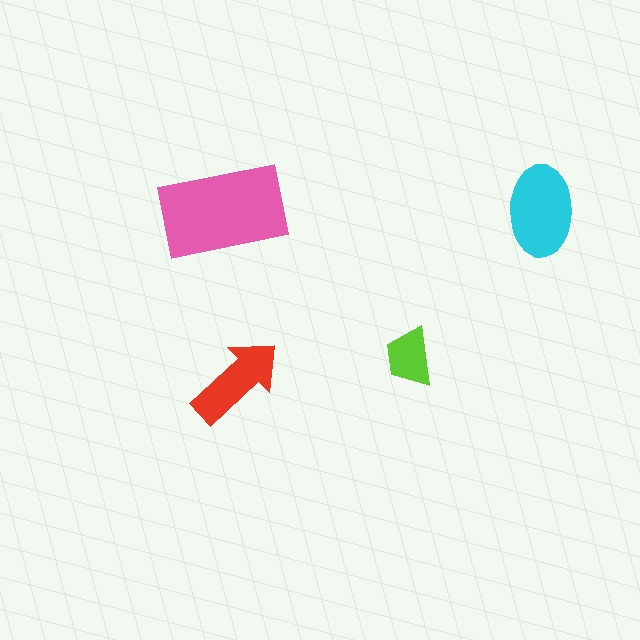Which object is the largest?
The pink rectangle.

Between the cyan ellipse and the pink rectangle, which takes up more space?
The pink rectangle.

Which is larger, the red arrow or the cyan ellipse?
The cyan ellipse.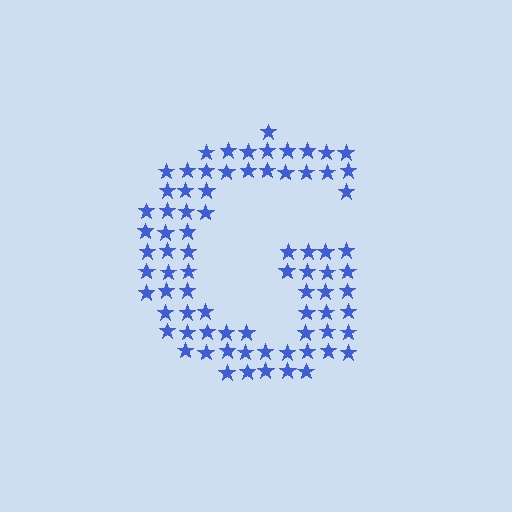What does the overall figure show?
The overall figure shows the letter G.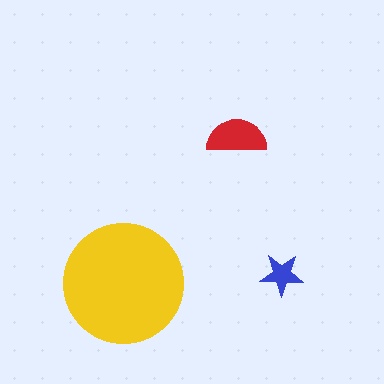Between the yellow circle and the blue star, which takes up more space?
The yellow circle.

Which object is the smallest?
The blue star.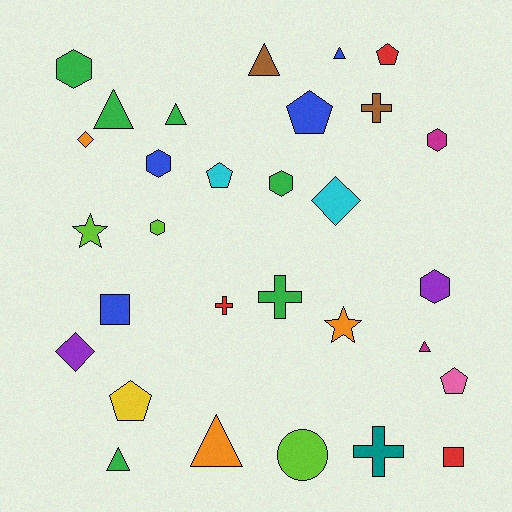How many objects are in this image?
There are 30 objects.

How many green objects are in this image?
There are 6 green objects.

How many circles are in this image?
There is 1 circle.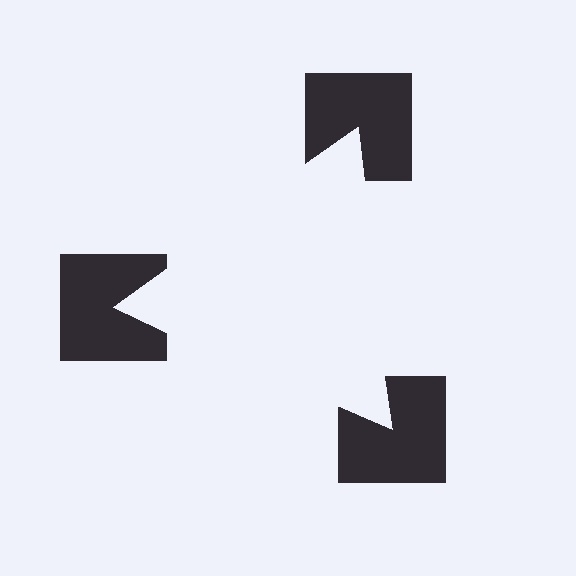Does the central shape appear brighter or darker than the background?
It typically appears slightly brighter than the background, even though no actual brightness change is drawn.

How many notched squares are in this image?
There are 3 — one at each vertex of the illusory triangle.